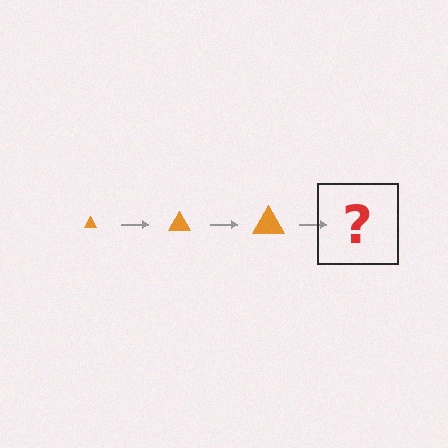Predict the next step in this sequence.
The next step is an orange triangle, larger than the previous one.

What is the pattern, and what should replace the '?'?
The pattern is that the triangle gets progressively larger each step. The '?' should be an orange triangle, larger than the previous one.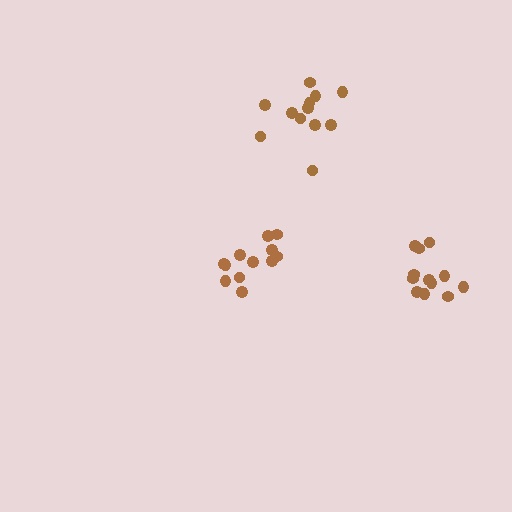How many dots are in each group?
Group 1: 12 dots, Group 2: 12 dots, Group 3: 12 dots (36 total).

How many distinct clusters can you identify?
There are 3 distinct clusters.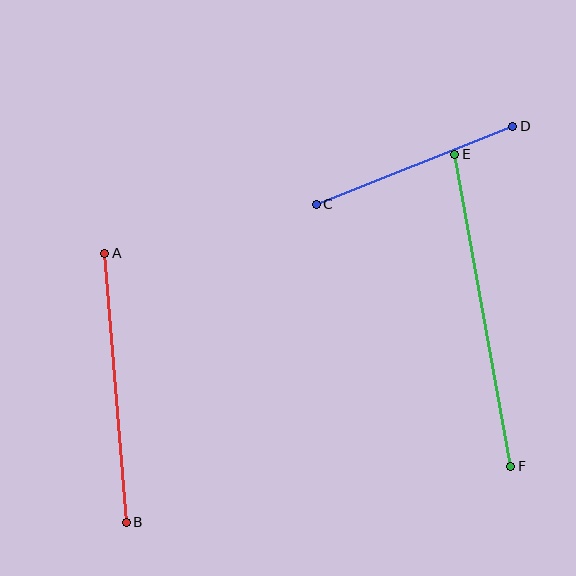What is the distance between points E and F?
The distance is approximately 317 pixels.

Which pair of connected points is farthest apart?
Points E and F are farthest apart.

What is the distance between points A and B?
The distance is approximately 270 pixels.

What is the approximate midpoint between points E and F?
The midpoint is at approximately (483, 310) pixels.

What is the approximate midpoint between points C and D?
The midpoint is at approximately (415, 166) pixels.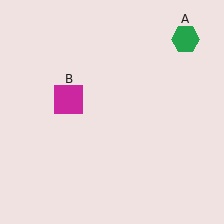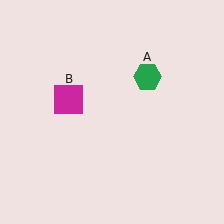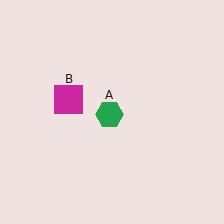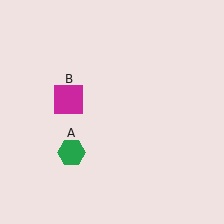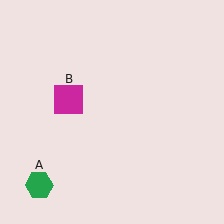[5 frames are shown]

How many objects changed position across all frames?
1 object changed position: green hexagon (object A).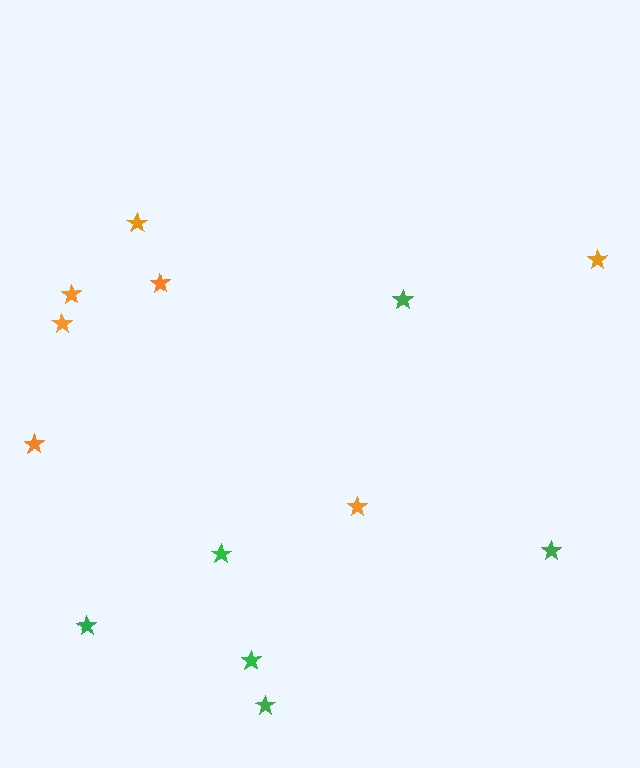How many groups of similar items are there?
There are 2 groups: one group of green stars (6) and one group of orange stars (7).